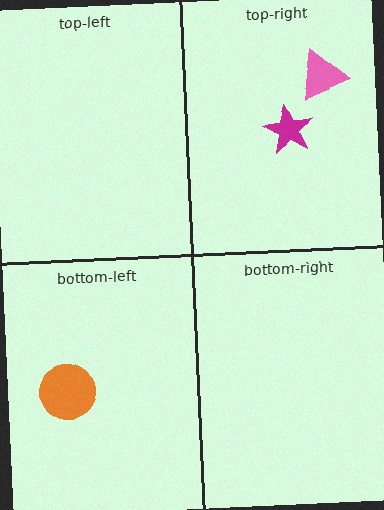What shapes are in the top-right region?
The pink triangle, the magenta star.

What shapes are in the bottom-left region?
The orange circle.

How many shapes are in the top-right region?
2.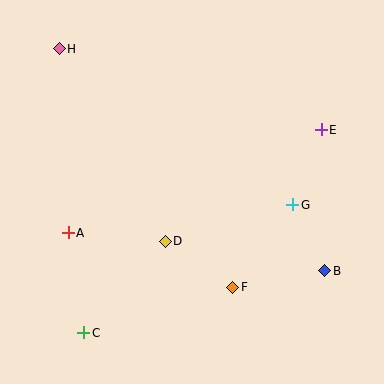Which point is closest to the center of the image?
Point D at (165, 241) is closest to the center.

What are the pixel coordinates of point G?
Point G is at (293, 205).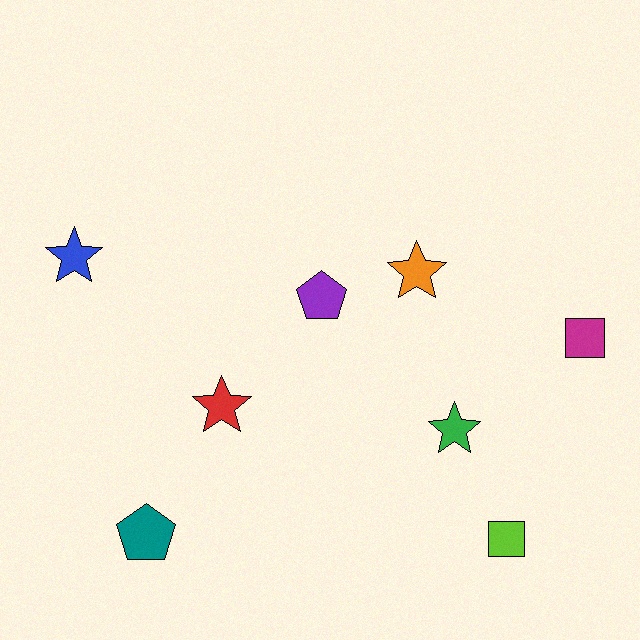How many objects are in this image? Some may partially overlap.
There are 8 objects.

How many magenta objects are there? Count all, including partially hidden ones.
There is 1 magenta object.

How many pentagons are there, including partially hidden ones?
There are 2 pentagons.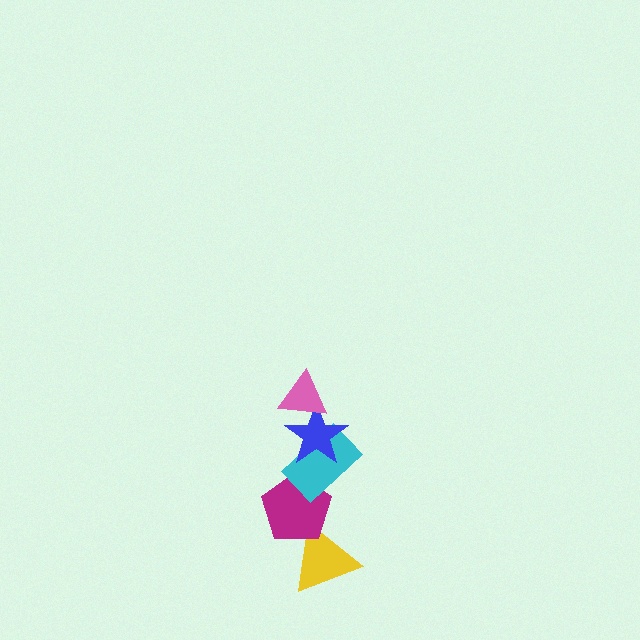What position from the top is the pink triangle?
The pink triangle is 1st from the top.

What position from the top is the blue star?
The blue star is 2nd from the top.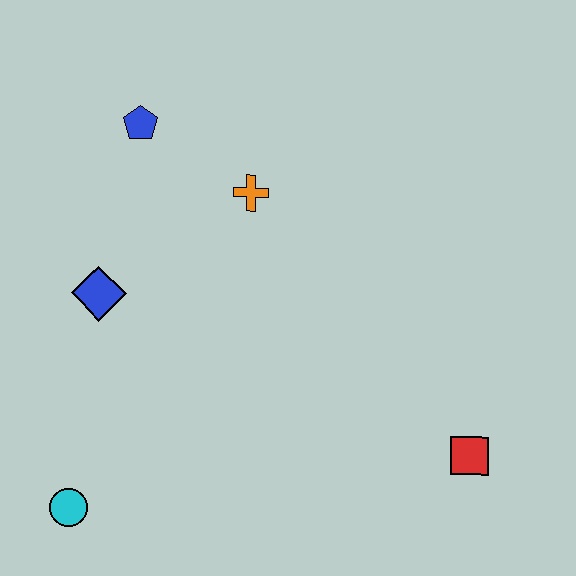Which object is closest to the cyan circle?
The blue diamond is closest to the cyan circle.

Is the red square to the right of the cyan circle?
Yes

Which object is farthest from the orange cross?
The cyan circle is farthest from the orange cross.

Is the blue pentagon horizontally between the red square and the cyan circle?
Yes